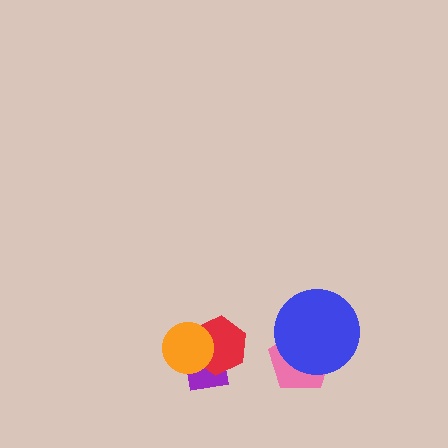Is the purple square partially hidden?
Yes, it is partially covered by another shape.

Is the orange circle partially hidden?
No, no other shape covers it.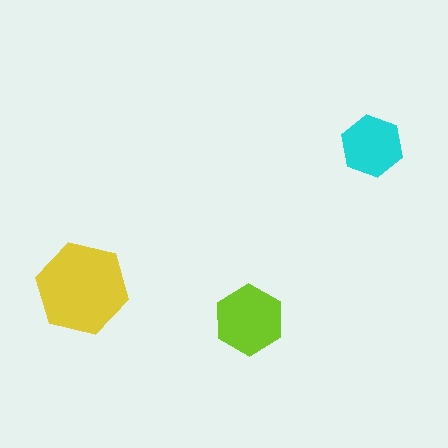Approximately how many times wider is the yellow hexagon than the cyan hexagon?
About 1.5 times wider.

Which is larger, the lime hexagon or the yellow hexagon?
The yellow one.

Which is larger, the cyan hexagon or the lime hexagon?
The lime one.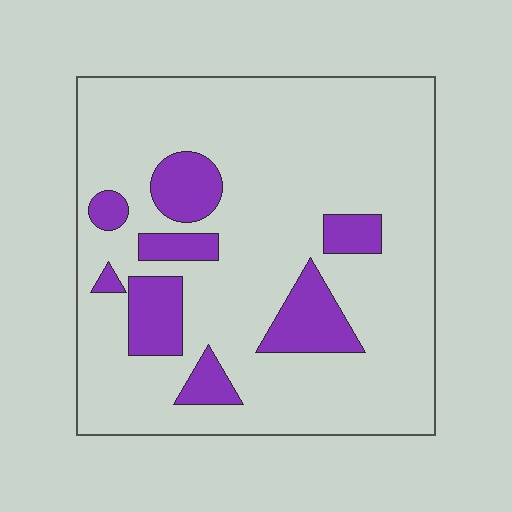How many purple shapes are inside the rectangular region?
8.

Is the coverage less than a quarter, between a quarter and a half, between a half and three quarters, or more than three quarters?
Less than a quarter.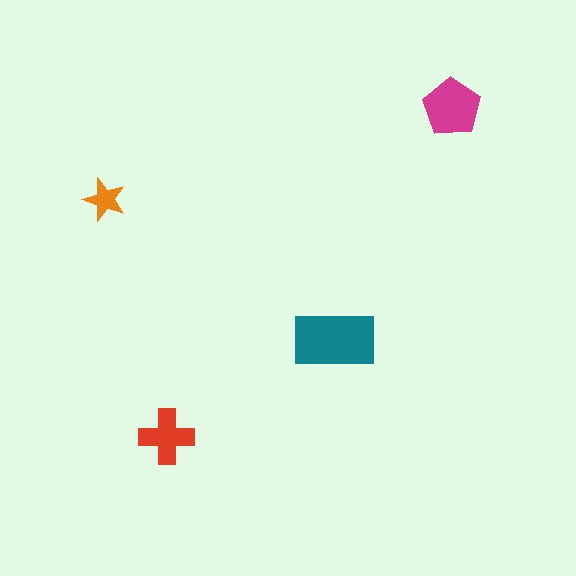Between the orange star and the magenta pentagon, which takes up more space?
The magenta pentagon.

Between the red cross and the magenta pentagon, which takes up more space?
The magenta pentagon.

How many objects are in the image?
There are 4 objects in the image.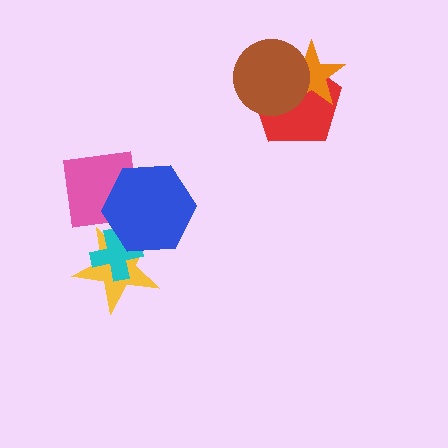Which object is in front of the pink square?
The blue hexagon is in front of the pink square.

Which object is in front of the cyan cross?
The blue hexagon is in front of the cyan cross.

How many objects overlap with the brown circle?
2 objects overlap with the brown circle.